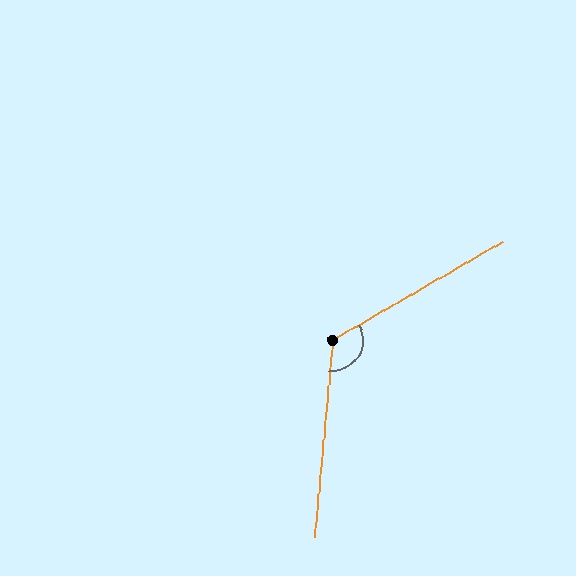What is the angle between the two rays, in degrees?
Approximately 125 degrees.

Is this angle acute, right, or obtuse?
It is obtuse.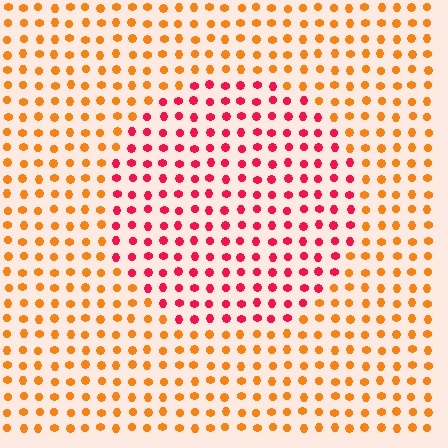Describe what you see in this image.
The image is filled with small orange elements in a uniform arrangement. A circle-shaped region is visible where the elements are tinted to a slightly different hue, forming a subtle color boundary.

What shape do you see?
I see a circle.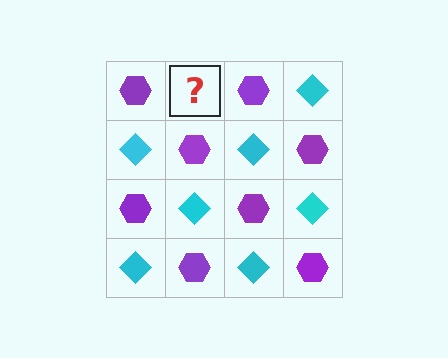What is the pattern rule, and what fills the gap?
The rule is that it alternates purple hexagon and cyan diamond in a checkerboard pattern. The gap should be filled with a cyan diamond.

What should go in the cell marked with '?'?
The missing cell should contain a cyan diamond.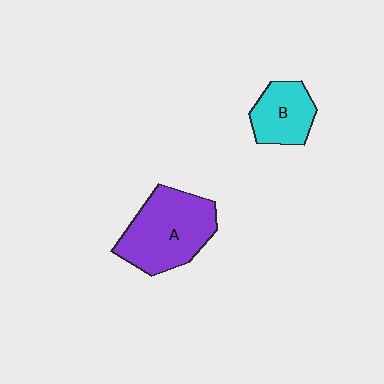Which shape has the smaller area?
Shape B (cyan).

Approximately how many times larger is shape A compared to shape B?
Approximately 1.8 times.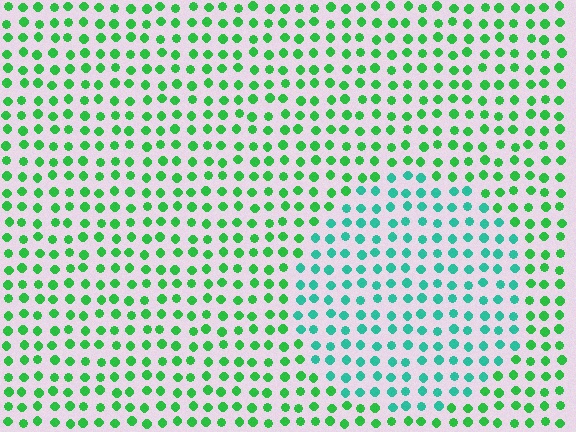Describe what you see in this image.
The image is filled with small green elements in a uniform arrangement. A circle-shaped region is visible where the elements are tinted to a slightly different hue, forming a subtle color boundary.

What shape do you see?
I see a circle.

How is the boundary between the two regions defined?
The boundary is defined purely by a slight shift in hue (about 38 degrees). Spacing, size, and orientation are identical on both sides.